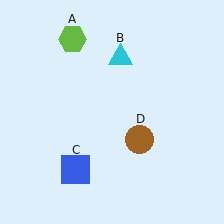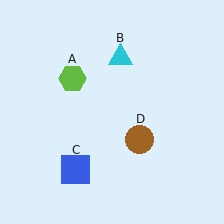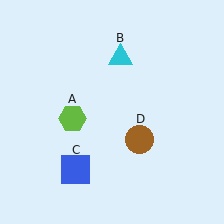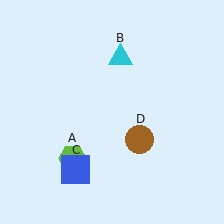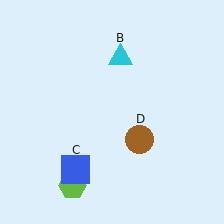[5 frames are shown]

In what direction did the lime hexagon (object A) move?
The lime hexagon (object A) moved down.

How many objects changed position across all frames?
1 object changed position: lime hexagon (object A).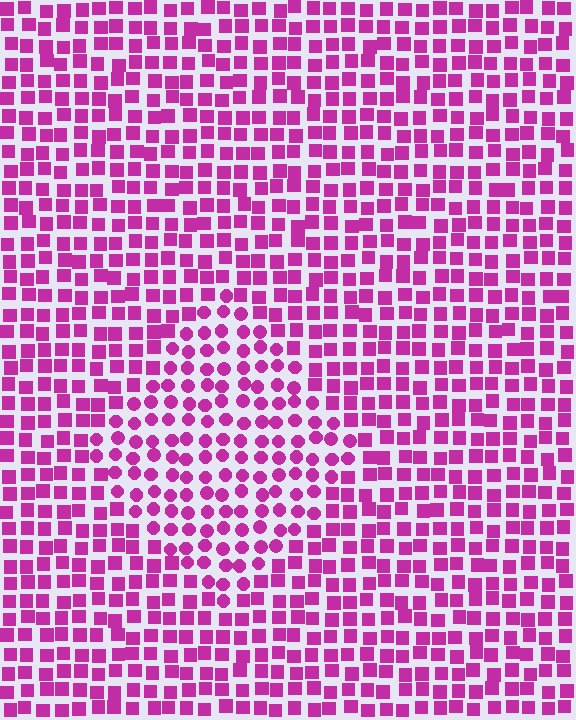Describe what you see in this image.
The image is filled with small magenta elements arranged in a uniform grid. A diamond-shaped region contains circles, while the surrounding area contains squares. The boundary is defined purely by the change in element shape.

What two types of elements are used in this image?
The image uses circles inside the diamond region and squares outside it.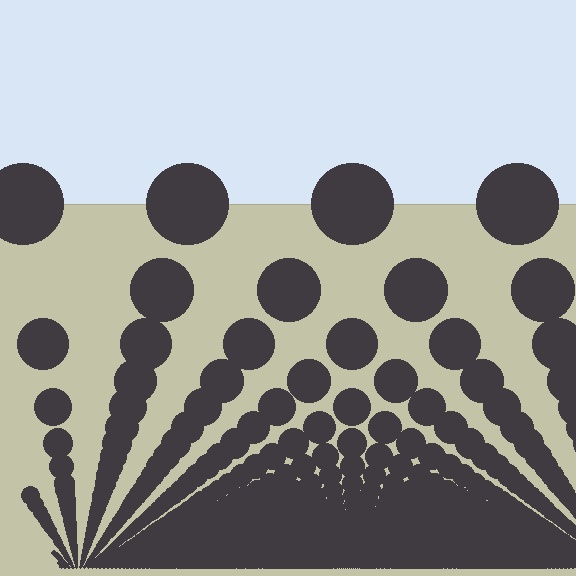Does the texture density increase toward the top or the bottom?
Density increases toward the bottom.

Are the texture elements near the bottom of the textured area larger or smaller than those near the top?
Smaller. The gradient is inverted — elements near the bottom are smaller and denser.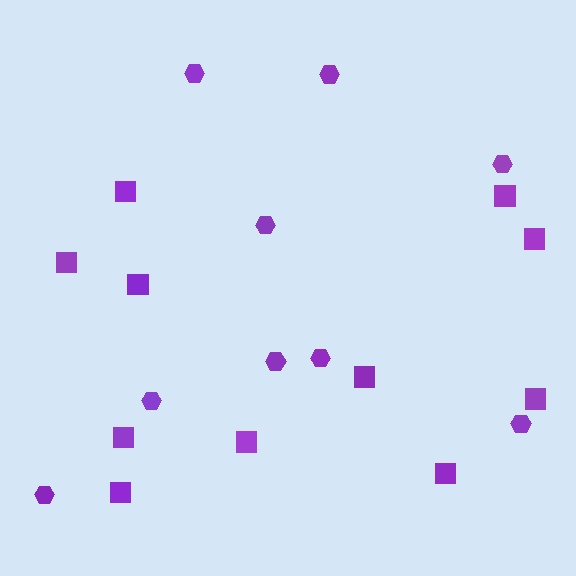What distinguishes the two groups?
There are 2 groups: one group of squares (11) and one group of hexagons (9).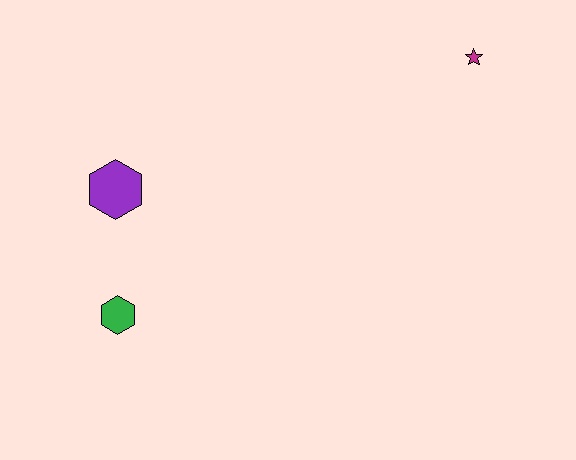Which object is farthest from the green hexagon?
The magenta star is farthest from the green hexagon.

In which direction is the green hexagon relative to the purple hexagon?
The green hexagon is below the purple hexagon.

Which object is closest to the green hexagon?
The purple hexagon is closest to the green hexagon.